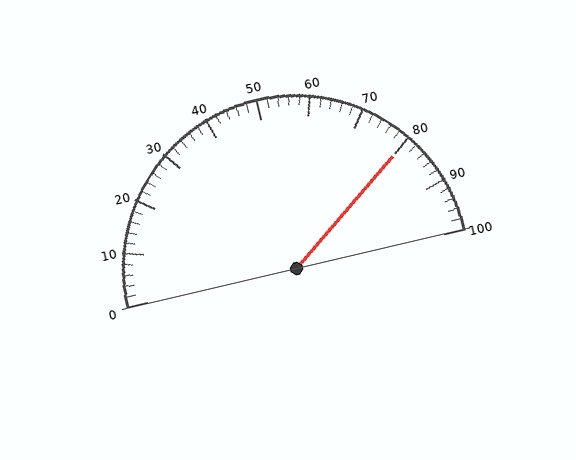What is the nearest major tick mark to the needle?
The nearest major tick mark is 80.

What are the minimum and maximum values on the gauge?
The gauge ranges from 0 to 100.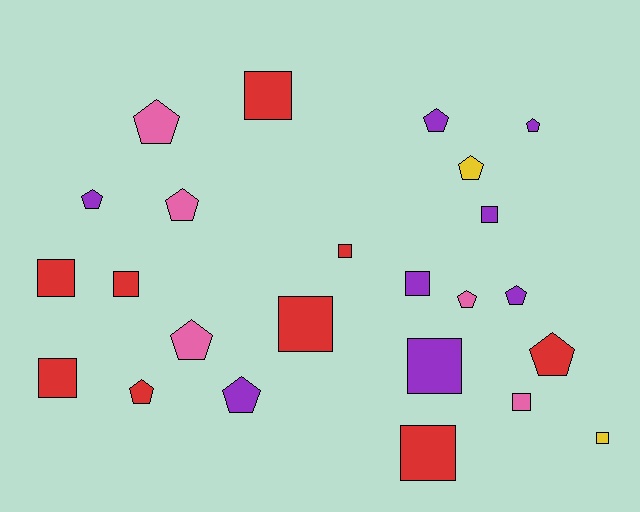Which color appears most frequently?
Red, with 9 objects.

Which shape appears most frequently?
Square, with 12 objects.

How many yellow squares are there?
There is 1 yellow square.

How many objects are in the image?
There are 24 objects.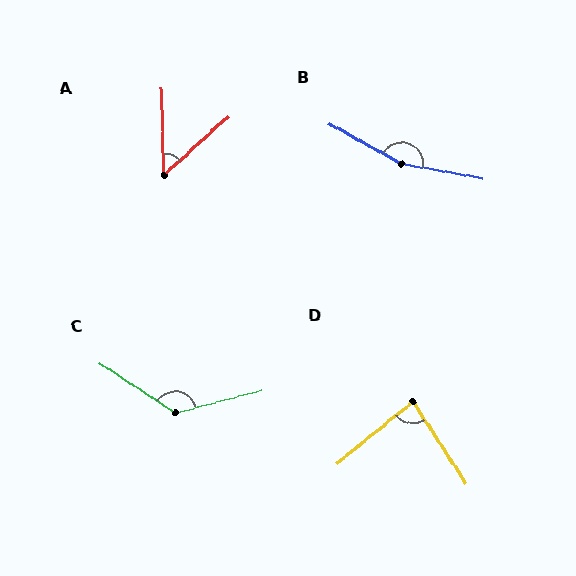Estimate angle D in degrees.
Approximately 84 degrees.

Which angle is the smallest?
A, at approximately 49 degrees.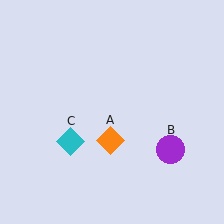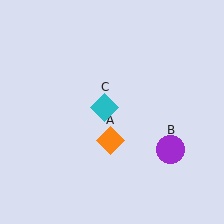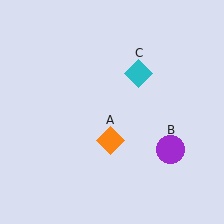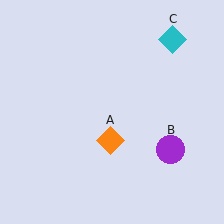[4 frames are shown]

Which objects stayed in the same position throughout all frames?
Orange diamond (object A) and purple circle (object B) remained stationary.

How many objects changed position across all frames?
1 object changed position: cyan diamond (object C).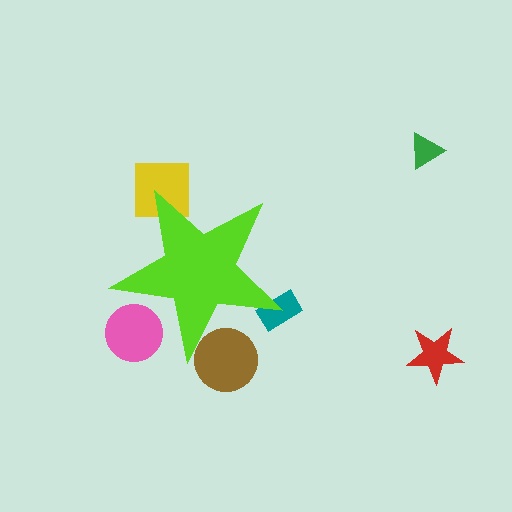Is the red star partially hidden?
No, the red star is fully visible.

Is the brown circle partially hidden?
Yes, the brown circle is partially hidden behind the lime star.